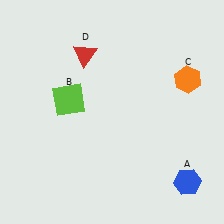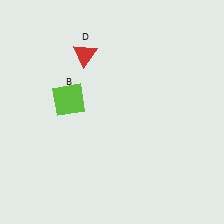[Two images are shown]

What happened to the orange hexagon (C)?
The orange hexagon (C) was removed in Image 2. It was in the top-right area of Image 1.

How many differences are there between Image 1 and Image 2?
There are 2 differences between the two images.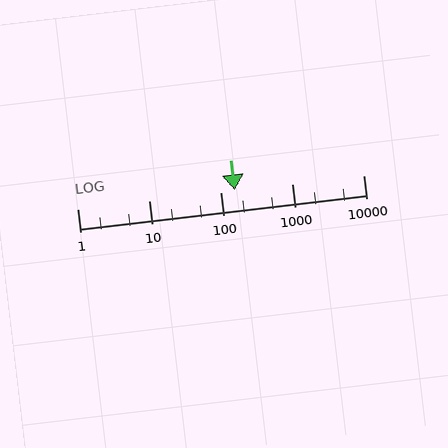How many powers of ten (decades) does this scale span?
The scale spans 4 decades, from 1 to 10000.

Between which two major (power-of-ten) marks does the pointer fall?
The pointer is between 100 and 1000.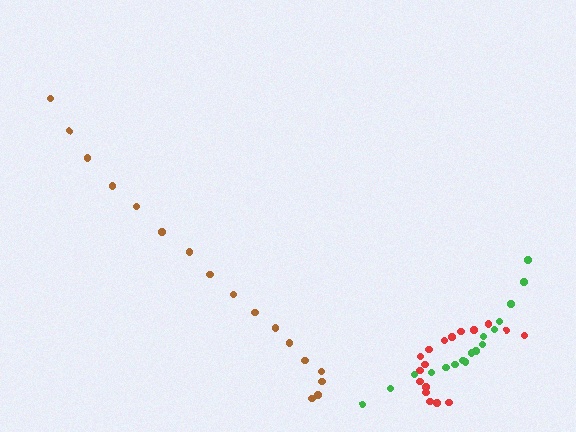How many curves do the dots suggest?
There are 3 distinct paths.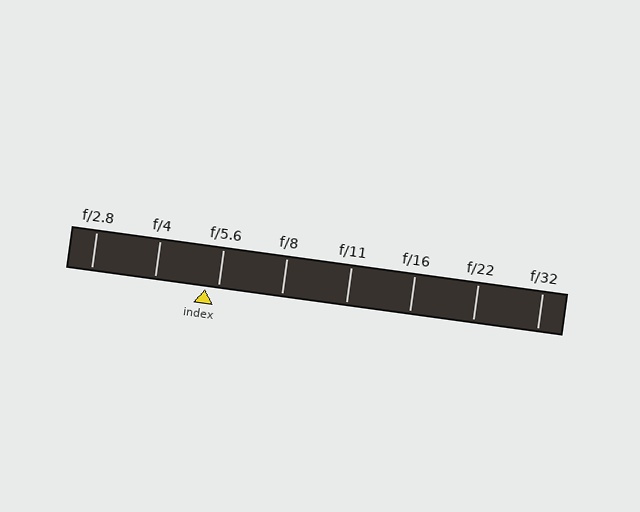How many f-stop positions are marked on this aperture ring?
There are 8 f-stop positions marked.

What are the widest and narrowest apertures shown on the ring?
The widest aperture shown is f/2.8 and the narrowest is f/32.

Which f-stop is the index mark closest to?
The index mark is closest to f/5.6.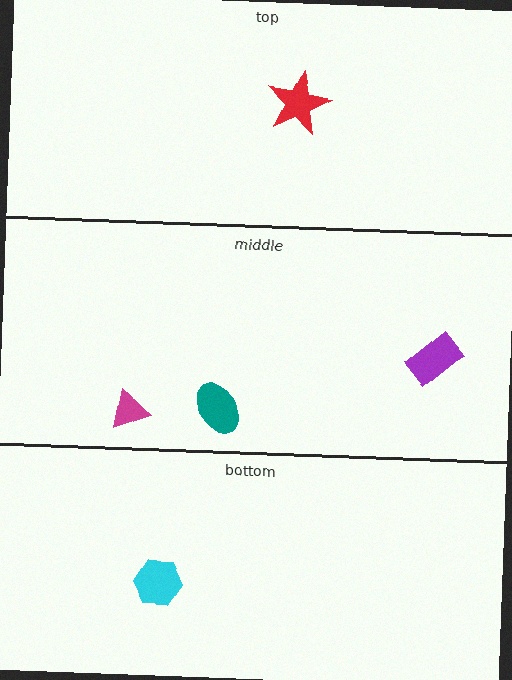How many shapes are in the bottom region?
1.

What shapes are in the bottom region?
The cyan hexagon.